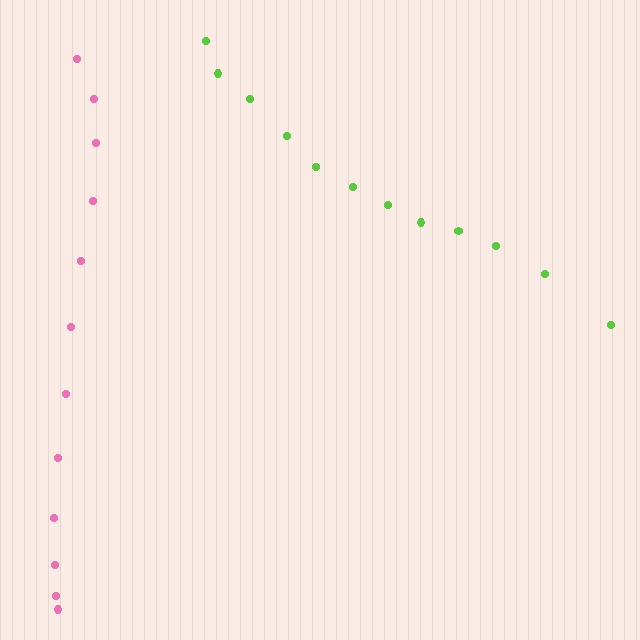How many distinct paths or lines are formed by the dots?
There are 2 distinct paths.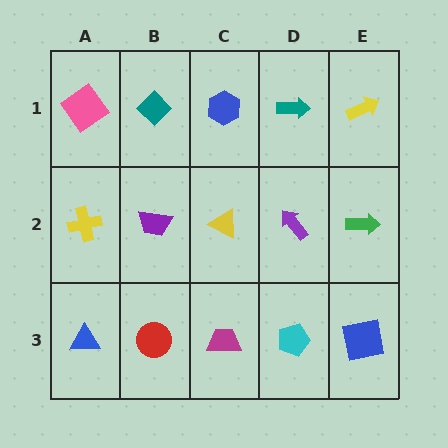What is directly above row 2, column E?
A yellow arrow.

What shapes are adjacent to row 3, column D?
A purple arrow (row 2, column D), a magenta trapezoid (row 3, column C), a blue square (row 3, column E).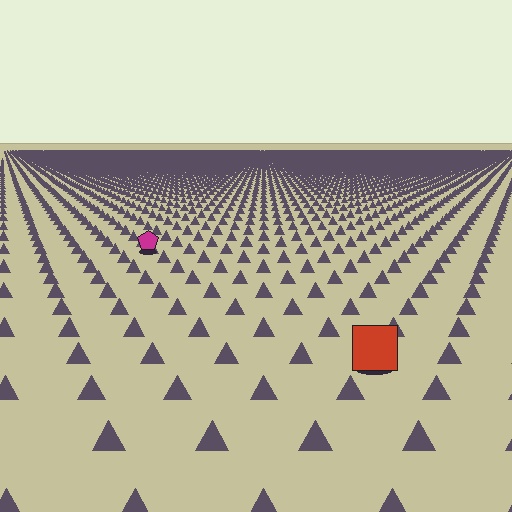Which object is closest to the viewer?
The red square is closest. The texture marks near it are larger and more spread out.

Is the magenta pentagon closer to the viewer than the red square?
No. The red square is closer — you can tell from the texture gradient: the ground texture is coarser near it.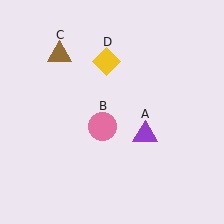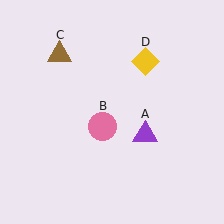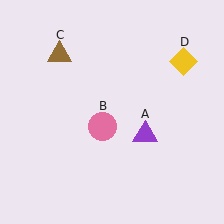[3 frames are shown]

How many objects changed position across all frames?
1 object changed position: yellow diamond (object D).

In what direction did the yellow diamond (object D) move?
The yellow diamond (object D) moved right.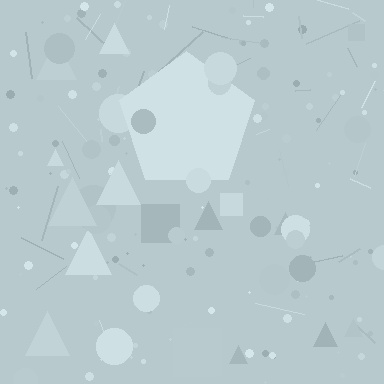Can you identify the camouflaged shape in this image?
The camouflaged shape is a pentagon.